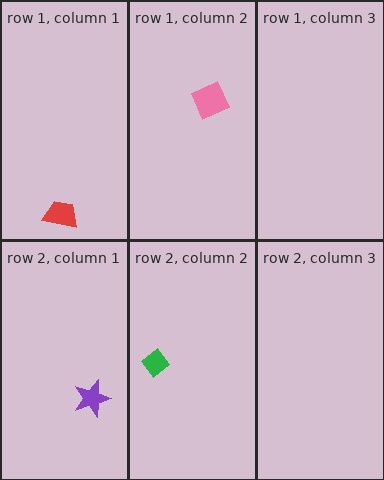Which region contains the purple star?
The row 2, column 1 region.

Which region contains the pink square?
The row 1, column 2 region.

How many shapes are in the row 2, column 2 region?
1.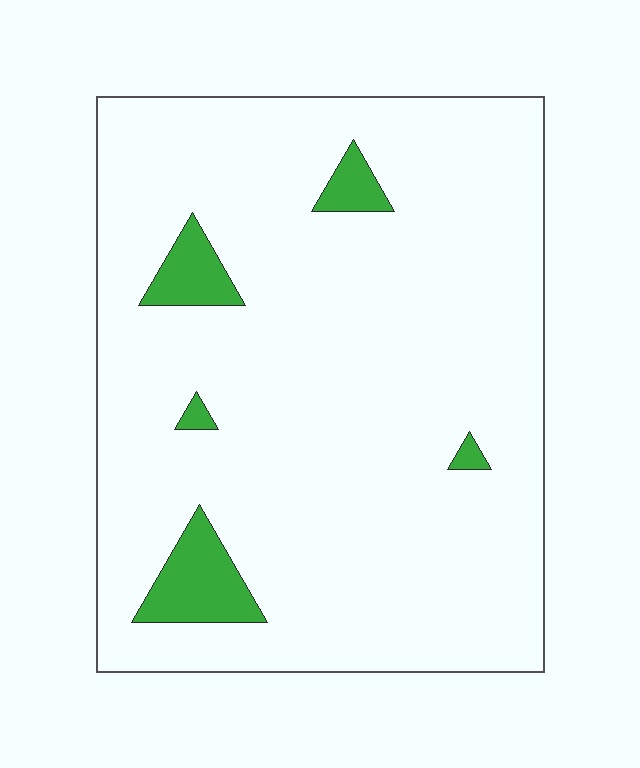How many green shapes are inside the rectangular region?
5.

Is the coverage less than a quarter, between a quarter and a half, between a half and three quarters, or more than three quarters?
Less than a quarter.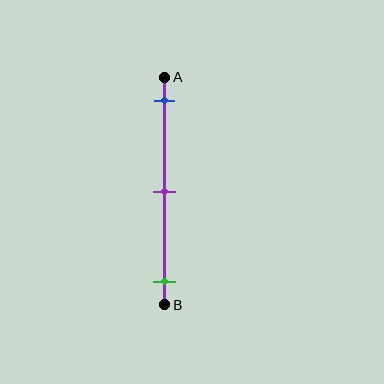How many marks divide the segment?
There are 3 marks dividing the segment.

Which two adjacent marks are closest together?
The blue and purple marks are the closest adjacent pair.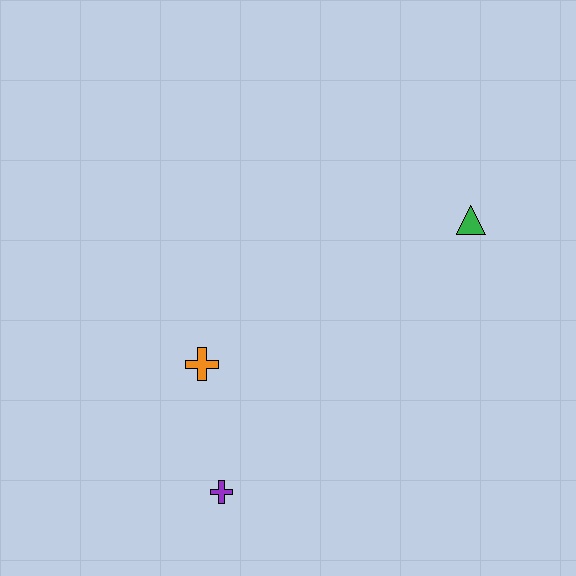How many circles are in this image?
There are no circles.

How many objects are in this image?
There are 3 objects.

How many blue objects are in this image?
There are no blue objects.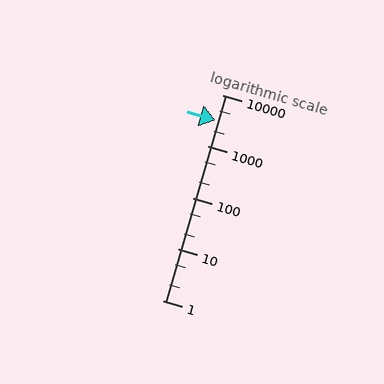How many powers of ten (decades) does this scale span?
The scale spans 4 decades, from 1 to 10000.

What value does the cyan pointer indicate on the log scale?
The pointer indicates approximately 3200.